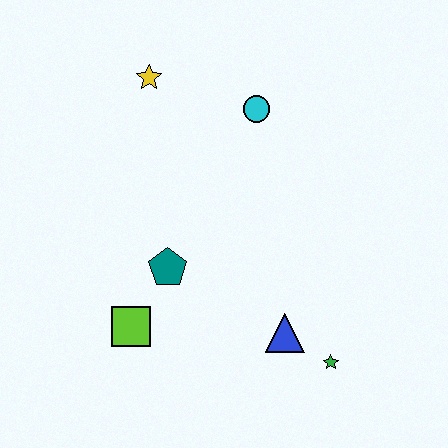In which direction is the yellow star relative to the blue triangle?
The yellow star is above the blue triangle.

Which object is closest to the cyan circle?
The yellow star is closest to the cyan circle.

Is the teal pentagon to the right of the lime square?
Yes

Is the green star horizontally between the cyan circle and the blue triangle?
No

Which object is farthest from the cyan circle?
The green star is farthest from the cyan circle.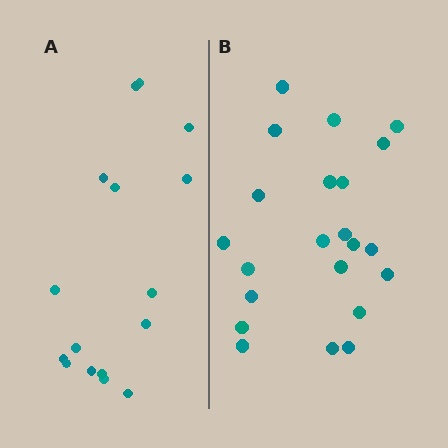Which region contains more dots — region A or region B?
Region B (the right region) has more dots.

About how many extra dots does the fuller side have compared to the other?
Region B has about 6 more dots than region A.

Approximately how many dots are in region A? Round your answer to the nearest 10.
About 20 dots. (The exact count is 16, which rounds to 20.)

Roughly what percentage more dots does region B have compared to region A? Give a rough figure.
About 40% more.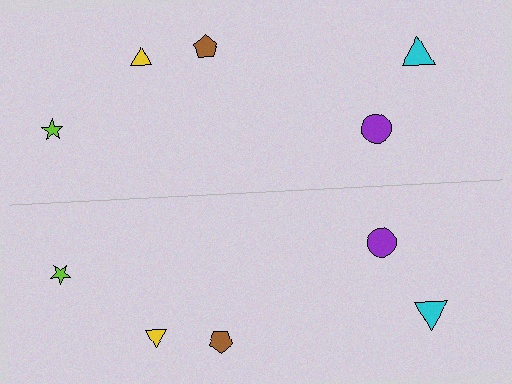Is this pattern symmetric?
Yes, this pattern has bilateral (reflection) symmetry.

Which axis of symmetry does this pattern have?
The pattern has a horizontal axis of symmetry running through the center of the image.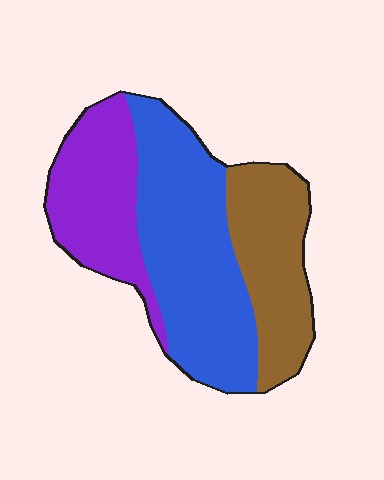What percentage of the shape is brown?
Brown takes up between a sixth and a third of the shape.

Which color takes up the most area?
Blue, at roughly 45%.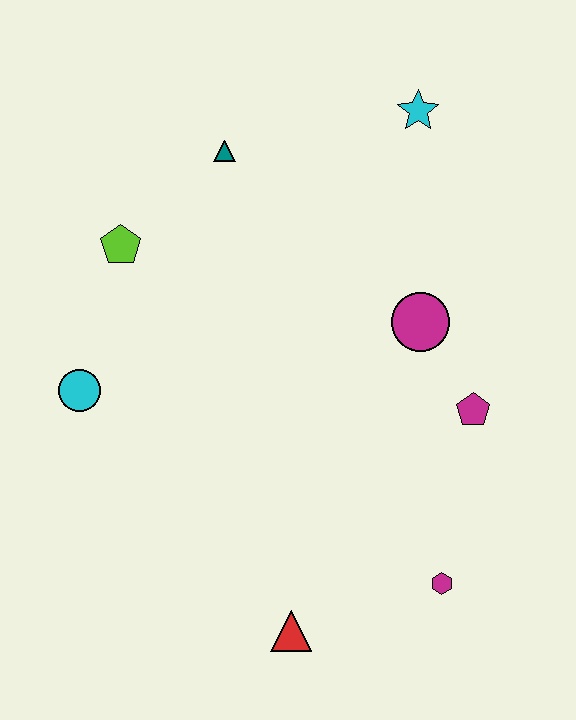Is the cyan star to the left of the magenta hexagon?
Yes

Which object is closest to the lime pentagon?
The teal triangle is closest to the lime pentagon.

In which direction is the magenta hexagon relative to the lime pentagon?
The magenta hexagon is below the lime pentagon.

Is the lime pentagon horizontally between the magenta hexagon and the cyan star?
No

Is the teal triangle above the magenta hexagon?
Yes